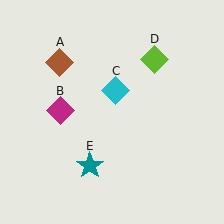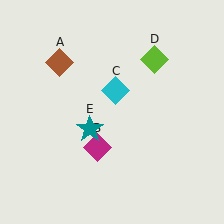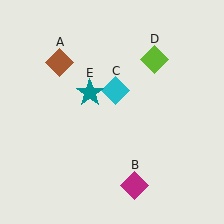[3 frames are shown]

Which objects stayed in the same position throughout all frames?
Brown diamond (object A) and cyan diamond (object C) and lime diamond (object D) remained stationary.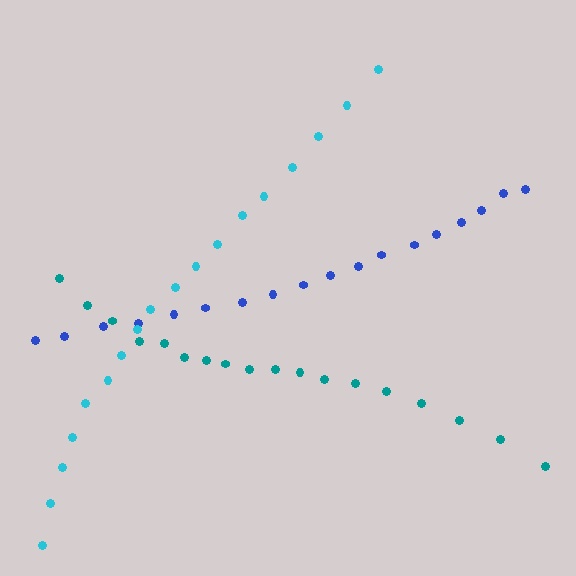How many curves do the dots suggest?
There are 3 distinct paths.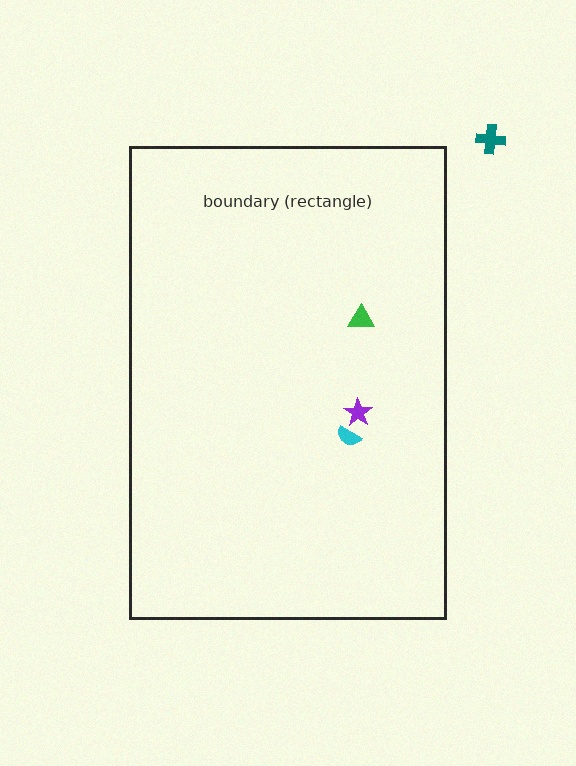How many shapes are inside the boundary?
3 inside, 1 outside.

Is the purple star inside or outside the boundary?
Inside.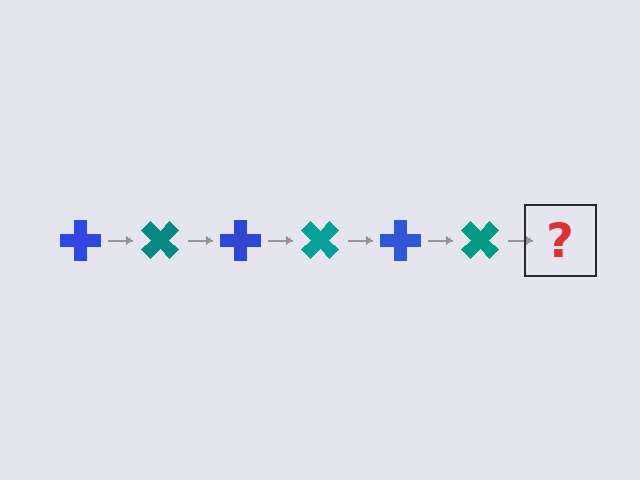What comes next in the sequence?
The next element should be a blue cross, rotated 270 degrees from the start.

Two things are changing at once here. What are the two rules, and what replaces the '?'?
The two rules are that it rotates 45 degrees each step and the color cycles through blue and teal. The '?' should be a blue cross, rotated 270 degrees from the start.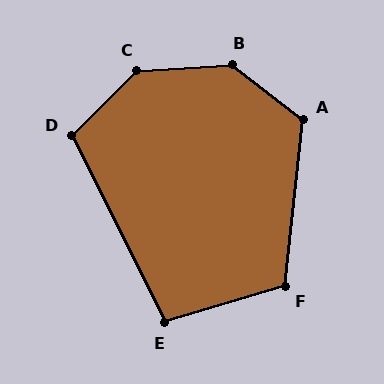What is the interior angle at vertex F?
Approximately 113 degrees (obtuse).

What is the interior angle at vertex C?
Approximately 139 degrees (obtuse).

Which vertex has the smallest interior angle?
E, at approximately 100 degrees.